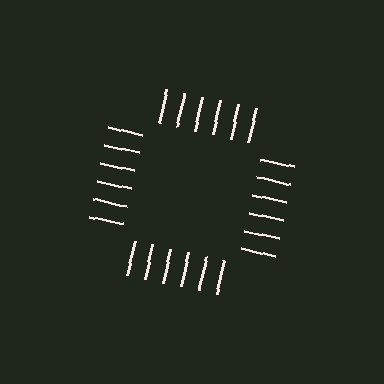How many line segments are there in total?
24 — 6 along each of the 4 edges.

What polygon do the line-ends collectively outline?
An illusory square — the line segments terminate on its edges but no continuous stroke is drawn.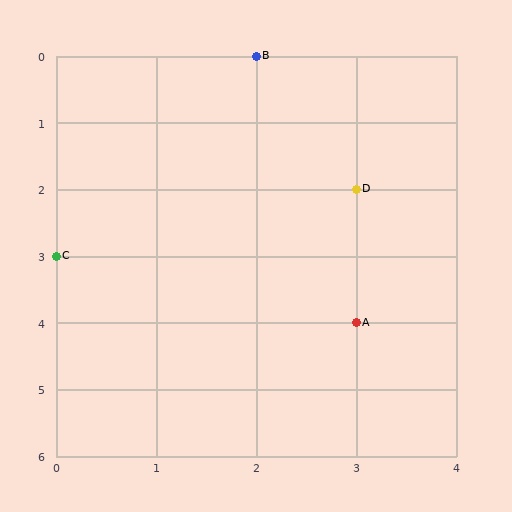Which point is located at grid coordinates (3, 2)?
Point D is at (3, 2).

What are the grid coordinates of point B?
Point B is at grid coordinates (2, 0).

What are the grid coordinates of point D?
Point D is at grid coordinates (3, 2).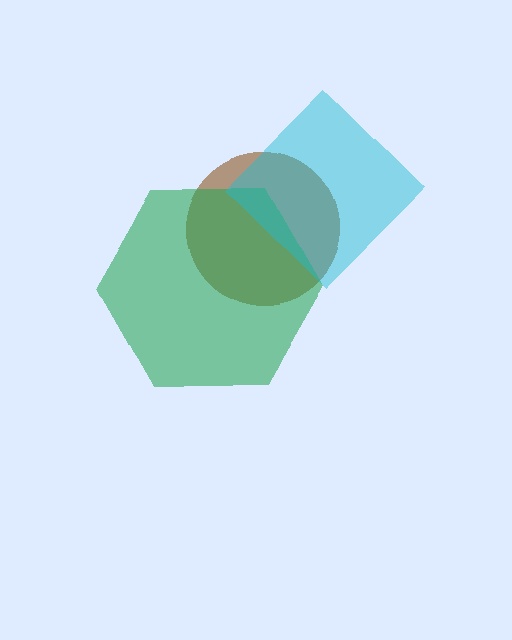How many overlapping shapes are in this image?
There are 3 overlapping shapes in the image.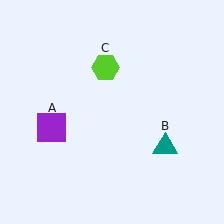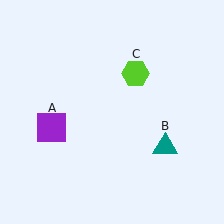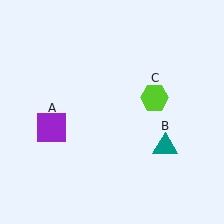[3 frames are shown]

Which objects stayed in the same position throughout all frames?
Purple square (object A) and teal triangle (object B) remained stationary.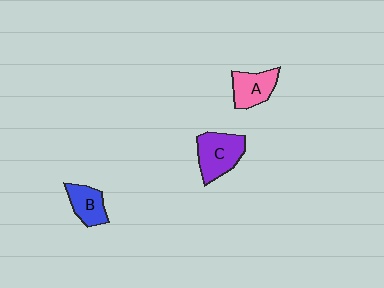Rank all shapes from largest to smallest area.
From largest to smallest: C (purple), A (pink), B (blue).